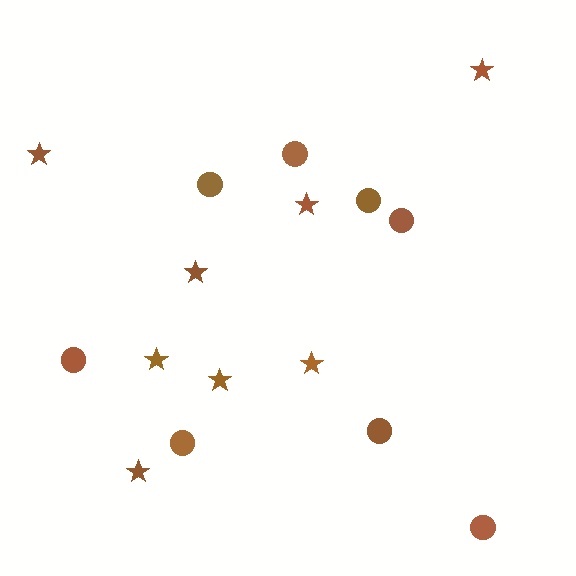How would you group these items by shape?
There are 2 groups: one group of circles (8) and one group of stars (8).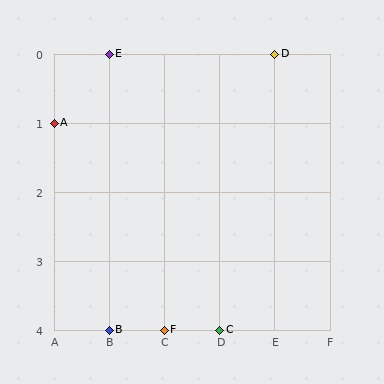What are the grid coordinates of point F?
Point F is at grid coordinates (C, 4).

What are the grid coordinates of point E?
Point E is at grid coordinates (B, 0).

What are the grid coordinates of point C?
Point C is at grid coordinates (D, 4).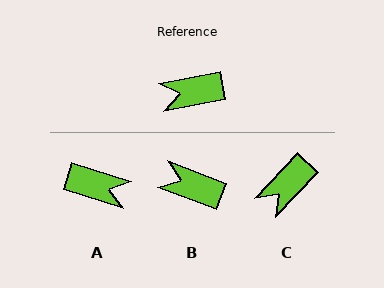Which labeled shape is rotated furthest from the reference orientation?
A, about 152 degrees away.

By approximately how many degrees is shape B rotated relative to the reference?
Approximately 32 degrees clockwise.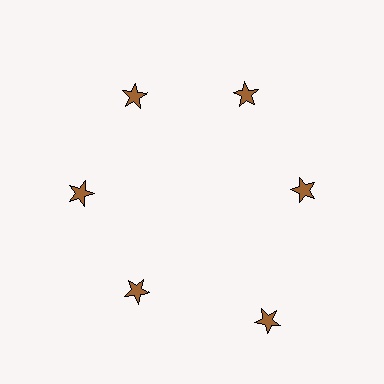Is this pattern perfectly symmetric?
No. The 6 brown stars are arranged in a ring, but one element near the 5 o'clock position is pushed outward from the center, breaking the 6-fold rotational symmetry.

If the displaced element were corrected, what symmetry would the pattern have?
It would have 6-fold rotational symmetry — the pattern would map onto itself every 60 degrees.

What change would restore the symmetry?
The symmetry would be restored by moving it inward, back onto the ring so that all 6 stars sit at equal angles and equal distance from the center.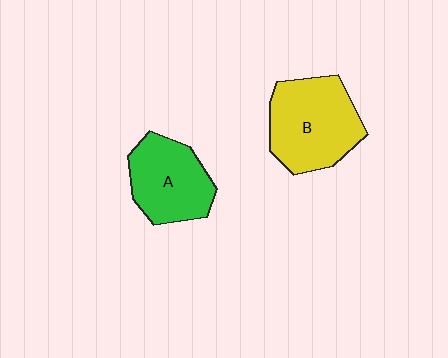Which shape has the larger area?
Shape B (yellow).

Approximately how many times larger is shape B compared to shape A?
Approximately 1.2 times.